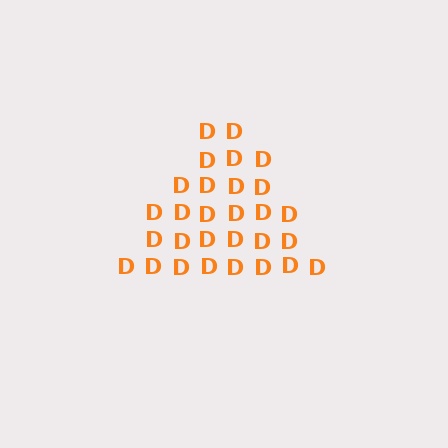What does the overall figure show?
The overall figure shows a triangle.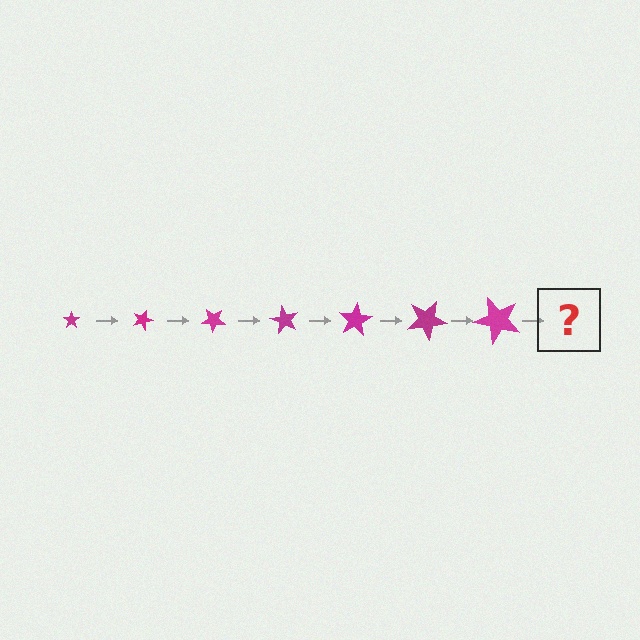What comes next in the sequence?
The next element should be a star, larger than the previous one and rotated 140 degrees from the start.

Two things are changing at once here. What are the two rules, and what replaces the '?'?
The two rules are that the star grows larger each step and it rotates 20 degrees each step. The '?' should be a star, larger than the previous one and rotated 140 degrees from the start.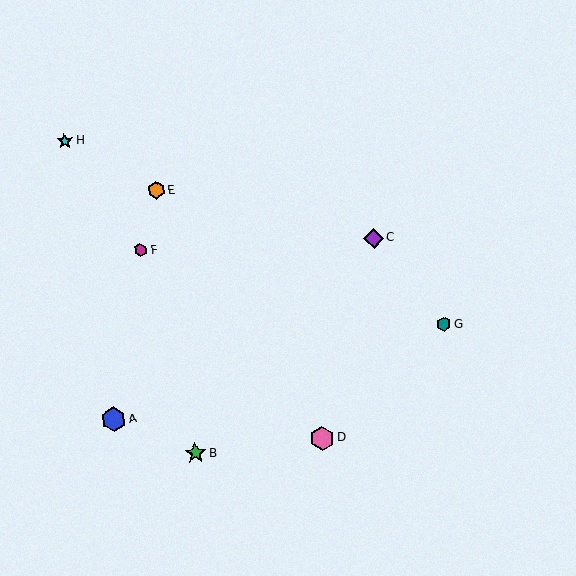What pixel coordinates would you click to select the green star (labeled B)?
Click at (195, 453) to select the green star B.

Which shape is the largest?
The blue hexagon (labeled A) is the largest.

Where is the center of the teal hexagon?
The center of the teal hexagon is at (444, 324).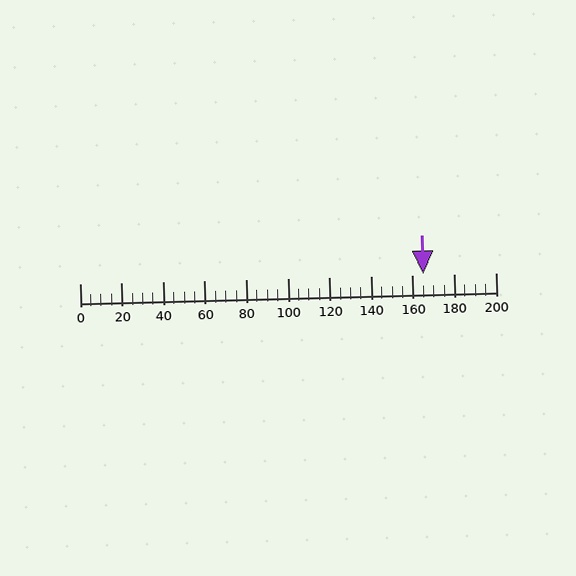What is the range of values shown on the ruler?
The ruler shows values from 0 to 200.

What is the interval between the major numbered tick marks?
The major tick marks are spaced 20 units apart.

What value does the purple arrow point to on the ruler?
The purple arrow points to approximately 165.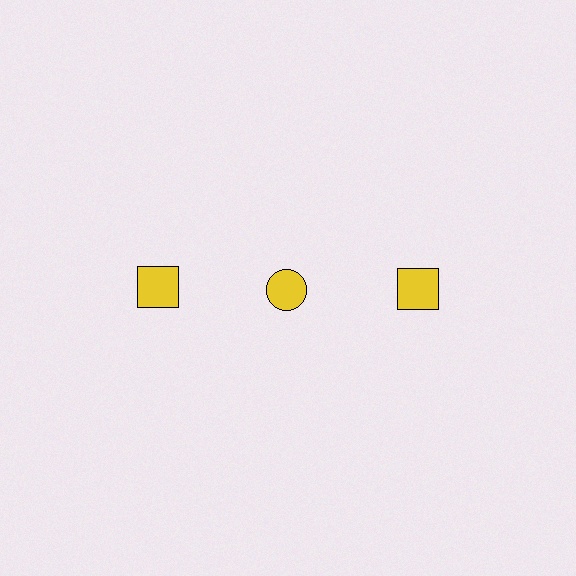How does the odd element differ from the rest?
It has a different shape: circle instead of square.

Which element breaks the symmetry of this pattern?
The yellow circle in the top row, second from left column breaks the symmetry. All other shapes are yellow squares.